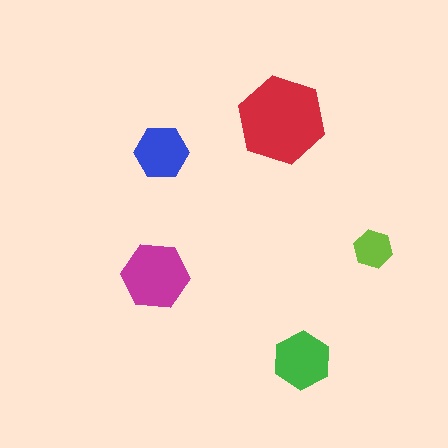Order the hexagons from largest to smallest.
the red one, the magenta one, the green one, the blue one, the lime one.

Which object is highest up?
The red hexagon is topmost.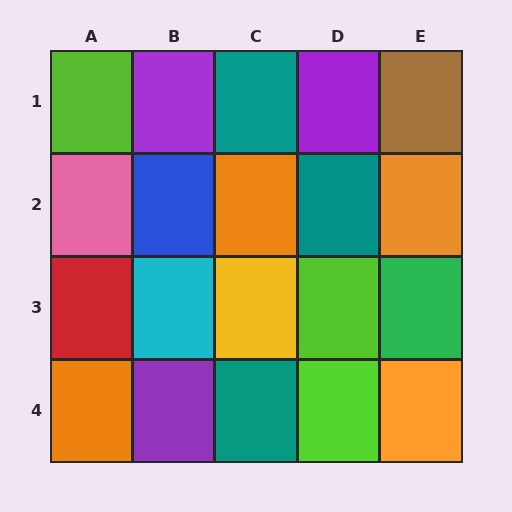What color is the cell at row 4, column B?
Purple.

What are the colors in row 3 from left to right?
Red, cyan, yellow, lime, green.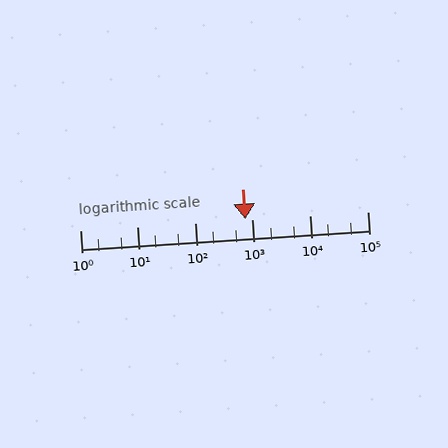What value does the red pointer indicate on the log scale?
The pointer indicates approximately 760.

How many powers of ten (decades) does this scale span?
The scale spans 5 decades, from 1 to 100000.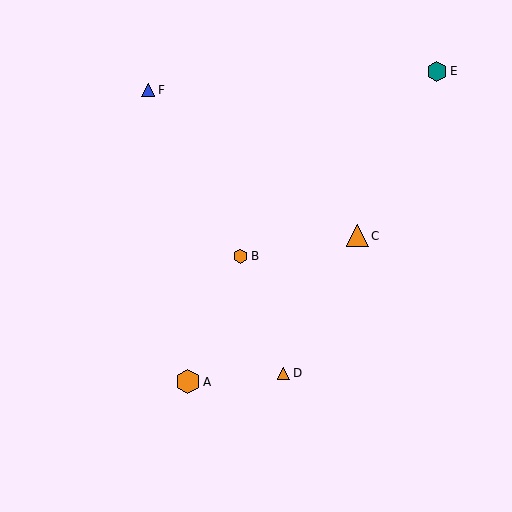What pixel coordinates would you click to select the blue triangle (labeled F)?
Click at (148, 90) to select the blue triangle F.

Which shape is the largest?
The orange hexagon (labeled A) is the largest.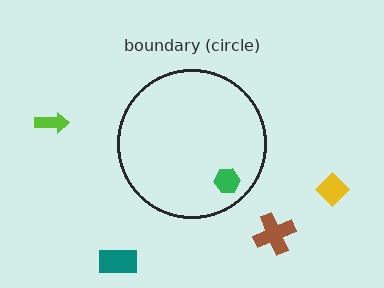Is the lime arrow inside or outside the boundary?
Outside.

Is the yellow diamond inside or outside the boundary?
Outside.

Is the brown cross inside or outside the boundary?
Outside.